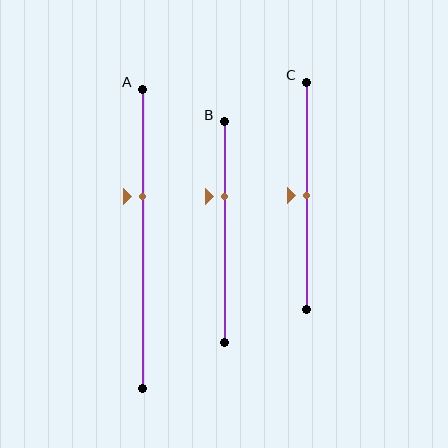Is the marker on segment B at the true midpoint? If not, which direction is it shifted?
No, the marker on segment B is shifted upward by about 16% of the segment length.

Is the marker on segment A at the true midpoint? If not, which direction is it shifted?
No, the marker on segment A is shifted upward by about 14% of the segment length.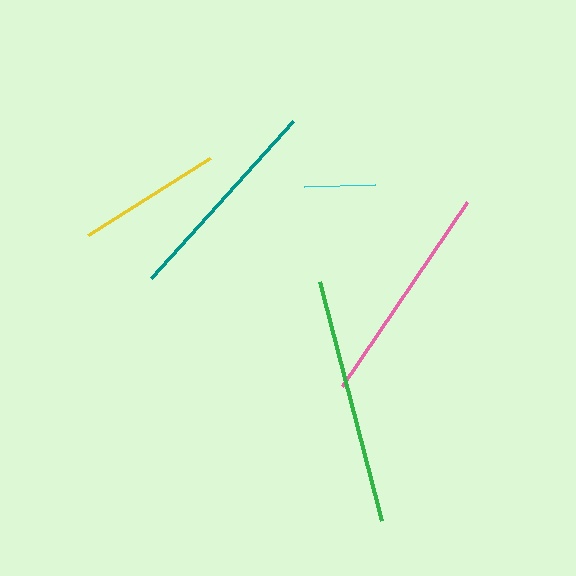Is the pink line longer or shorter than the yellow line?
The pink line is longer than the yellow line.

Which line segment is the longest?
The green line is the longest at approximately 247 pixels.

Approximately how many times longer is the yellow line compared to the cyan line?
The yellow line is approximately 2.0 times the length of the cyan line.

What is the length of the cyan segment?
The cyan segment is approximately 72 pixels long.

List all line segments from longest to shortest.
From longest to shortest: green, pink, teal, yellow, cyan.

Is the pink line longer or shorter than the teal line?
The pink line is longer than the teal line.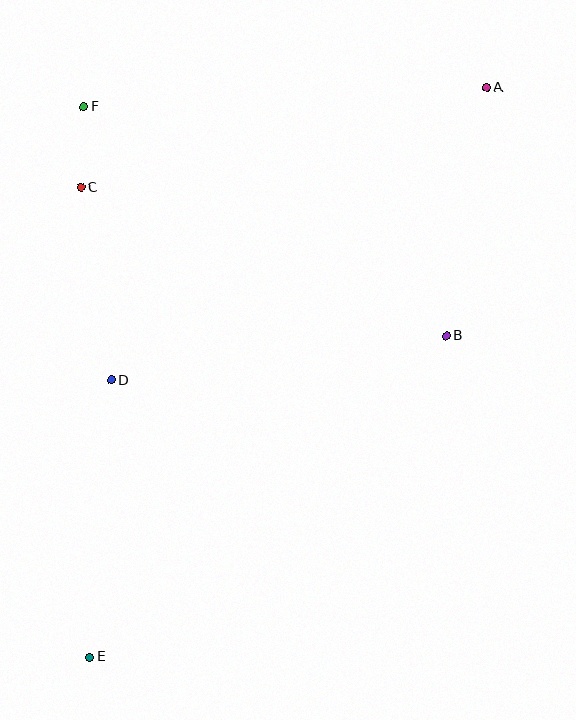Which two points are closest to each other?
Points C and F are closest to each other.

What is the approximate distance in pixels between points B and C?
The distance between B and C is approximately 395 pixels.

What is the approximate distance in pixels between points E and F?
The distance between E and F is approximately 550 pixels.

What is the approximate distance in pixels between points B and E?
The distance between B and E is approximately 480 pixels.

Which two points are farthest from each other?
Points A and E are farthest from each other.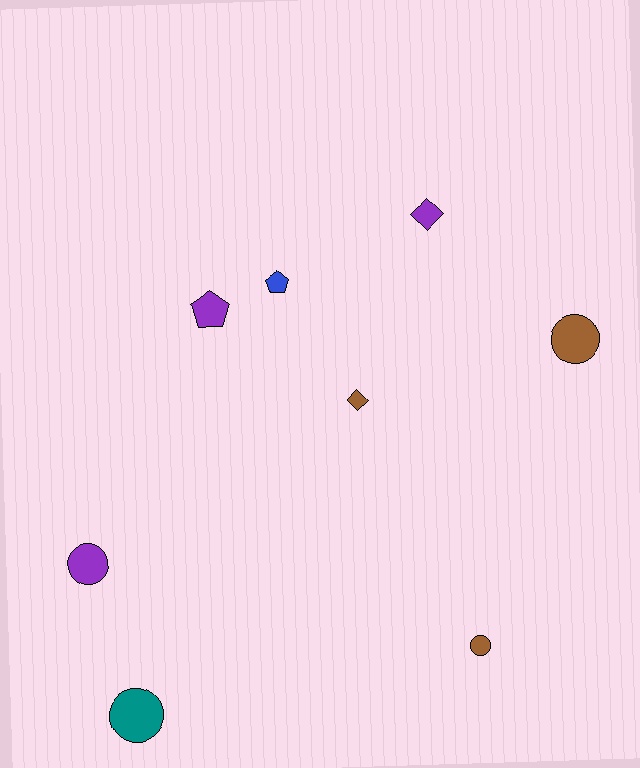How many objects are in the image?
There are 8 objects.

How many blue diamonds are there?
There are no blue diamonds.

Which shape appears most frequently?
Circle, with 4 objects.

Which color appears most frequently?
Brown, with 3 objects.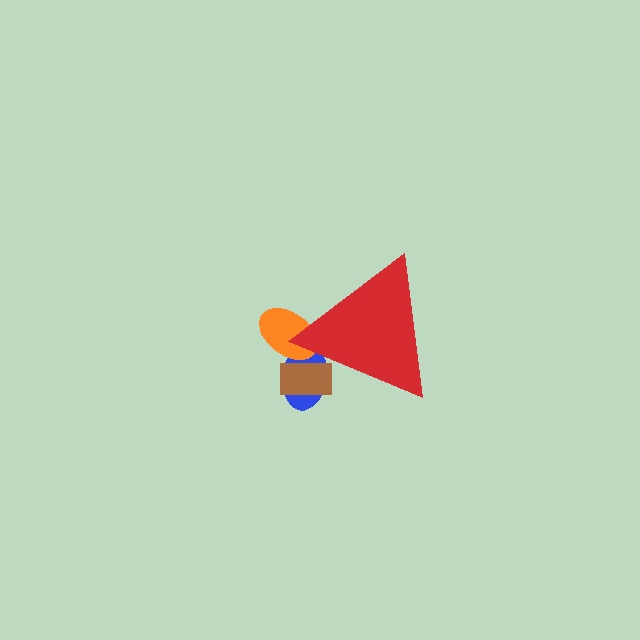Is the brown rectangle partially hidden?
Yes, the brown rectangle is partially hidden behind the red triangle.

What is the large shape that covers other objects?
A red triangle.